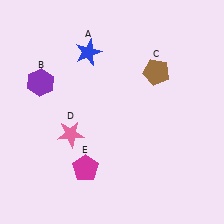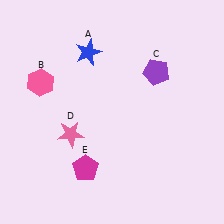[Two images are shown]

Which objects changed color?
B changed from purple to pink. C changed from brown to purple.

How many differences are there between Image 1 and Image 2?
There are 2 differences between the two images.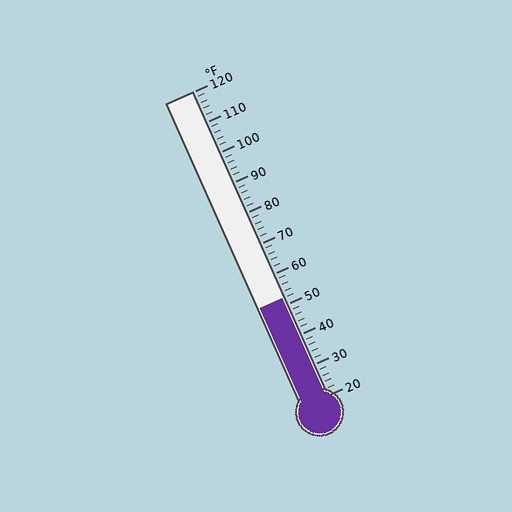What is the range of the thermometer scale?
The thermometer scale ranges from 20°F to 120°F.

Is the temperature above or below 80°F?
The temperature is below 80°F.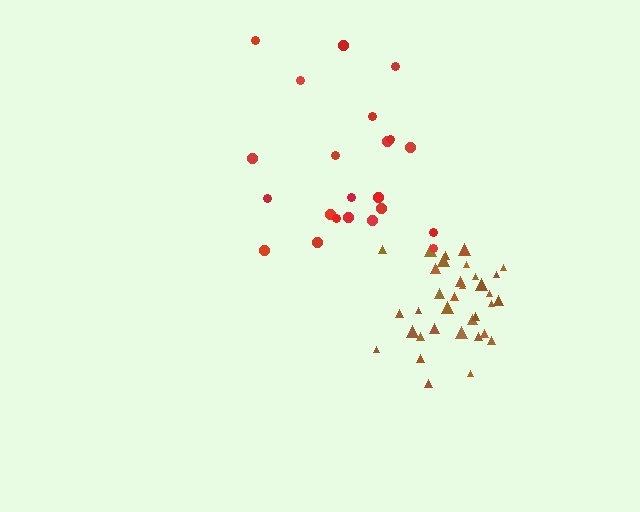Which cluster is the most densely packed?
Brown.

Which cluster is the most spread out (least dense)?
Red.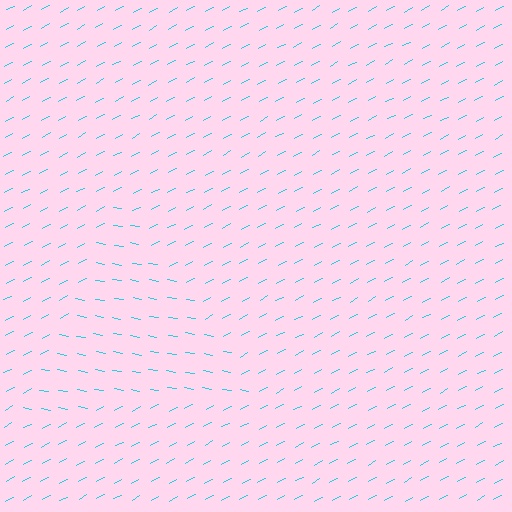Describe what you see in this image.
The image is filled with small cyan line segments. A triangle region in the image has lines oriented differently from the surrounding lines, creating a visible texture boundary.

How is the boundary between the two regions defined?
The boundary is defined purely by a change in line orientation (approximately 38 degrees difference). All lines are the same color and thickness.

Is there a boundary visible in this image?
Yes, there is a texture boundary formed by a change in line orientation.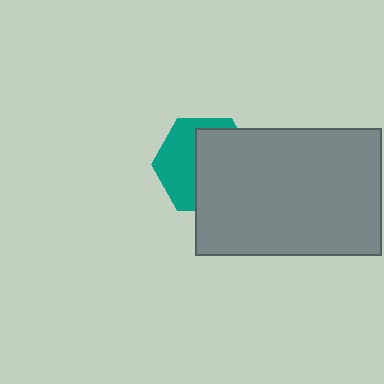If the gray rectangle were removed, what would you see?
You would see the complete teal hexagon.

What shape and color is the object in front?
The object in front is a gray rectangle.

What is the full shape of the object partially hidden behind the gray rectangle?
The partially hidden object is a teal hexagon.